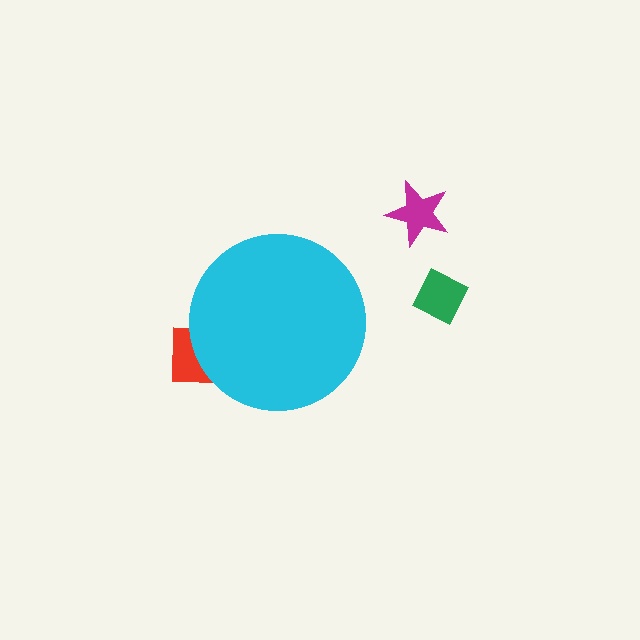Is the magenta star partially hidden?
No, the magenta star is fully visible.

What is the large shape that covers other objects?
A cyan circle.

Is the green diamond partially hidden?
No, the green diamond is fully visible.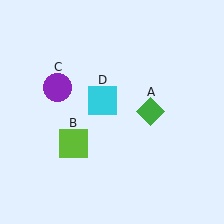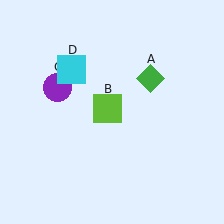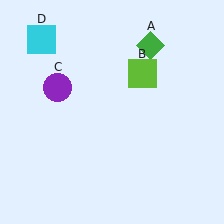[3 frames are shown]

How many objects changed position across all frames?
3 objects changed position: green diamond (object A), lime square (object B), cyan square (object D).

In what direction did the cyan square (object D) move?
The cyan square (object D) moved up and to the left.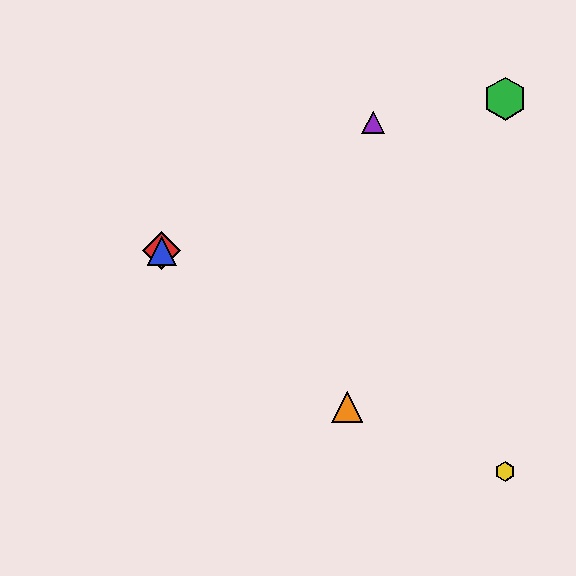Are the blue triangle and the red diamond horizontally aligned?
Yes, both are at y≈251.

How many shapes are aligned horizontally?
2 shapes (the red diamond, the blue triangle) are aligned horizontally.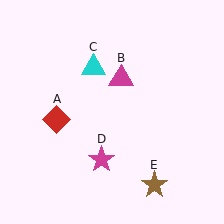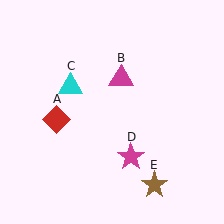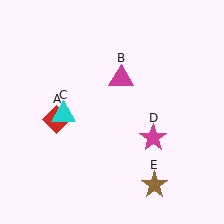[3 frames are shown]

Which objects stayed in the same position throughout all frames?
Red diamond (object A) and magenta triangle (object B) and brown star (object E) remained stationary.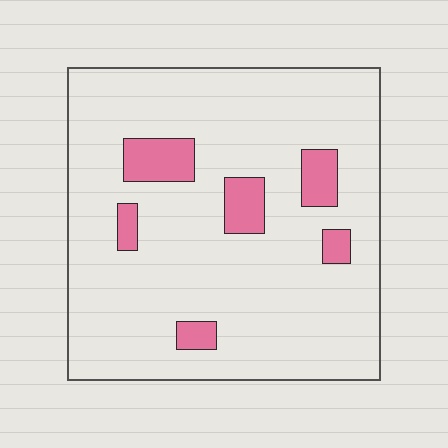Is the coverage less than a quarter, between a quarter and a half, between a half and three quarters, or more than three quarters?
Less than a quarter.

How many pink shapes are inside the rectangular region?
6.